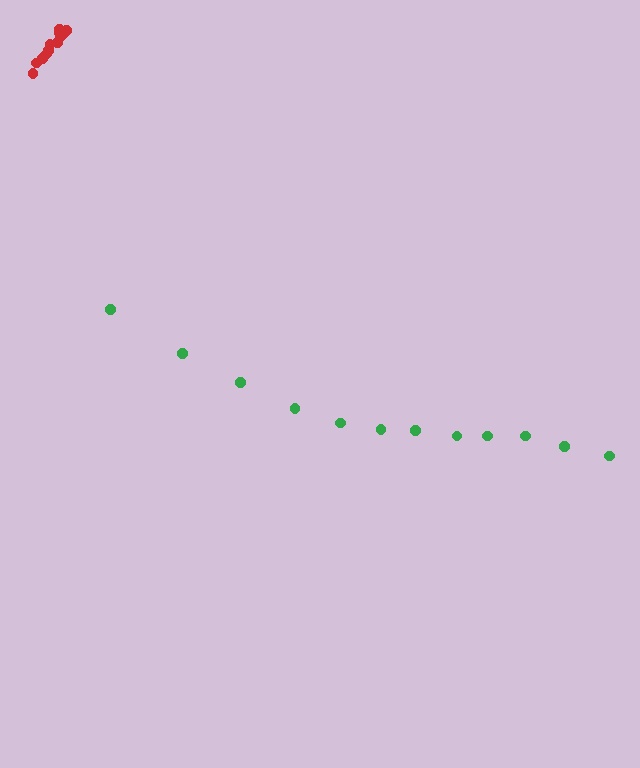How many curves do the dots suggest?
There are 2 distinct paths.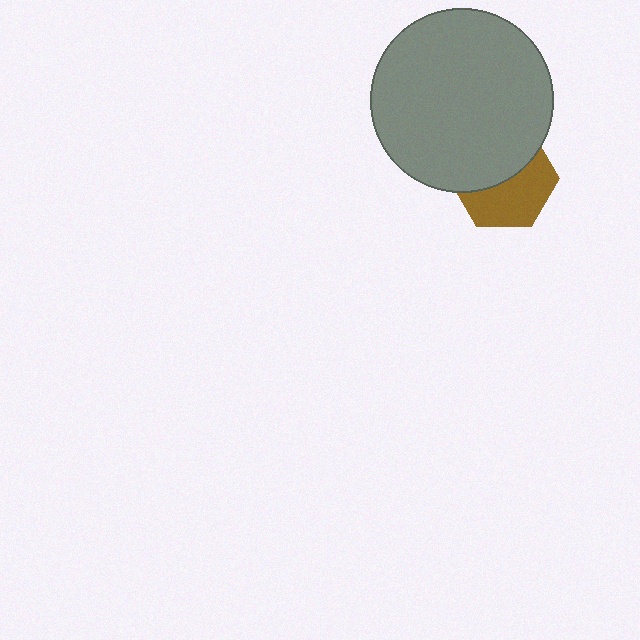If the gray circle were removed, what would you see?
You would see the complete brown hexagon.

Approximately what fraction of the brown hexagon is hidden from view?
Roughly 49% of the brown hexagon is hidden behind the gray circle.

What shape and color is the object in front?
The object in front is a gray circle.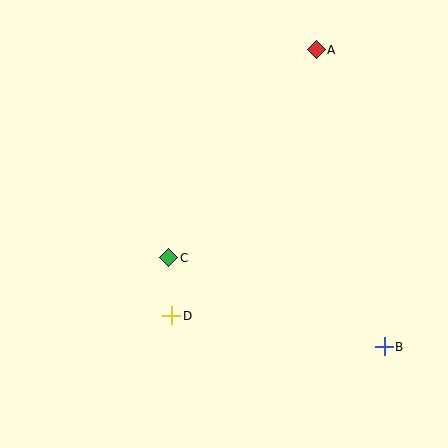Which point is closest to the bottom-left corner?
Point D is closest to the bottom-left corner.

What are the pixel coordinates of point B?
Point B is at (384, 347).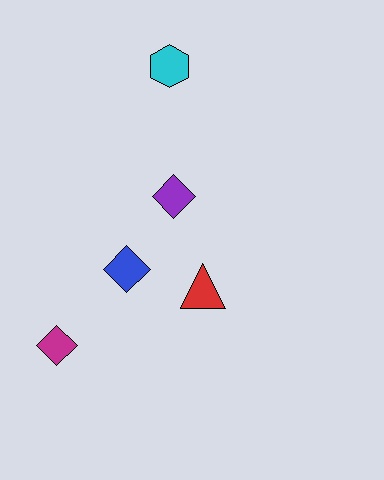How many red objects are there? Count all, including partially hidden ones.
There is 1 red object.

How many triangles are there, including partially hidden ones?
There is 1 triangle.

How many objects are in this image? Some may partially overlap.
There are 5 objects.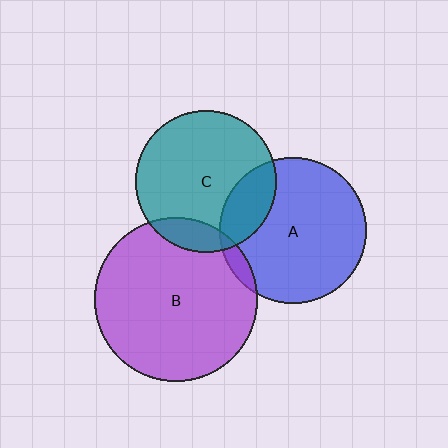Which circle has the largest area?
Circle B (purple).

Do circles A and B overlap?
Yes.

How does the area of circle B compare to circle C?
Approximately 1.3 times.